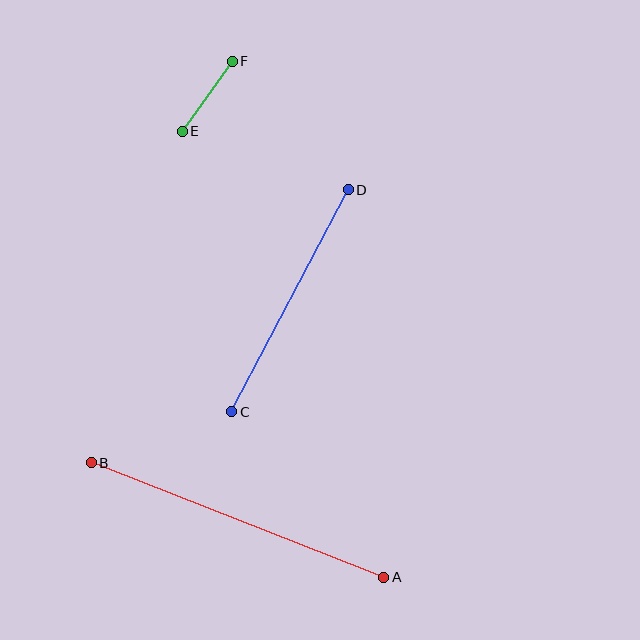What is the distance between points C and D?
The distance is approximately 250 pixels.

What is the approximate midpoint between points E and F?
The midpoint is at approximately (207, 96) pixels.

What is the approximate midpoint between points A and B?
The midpoint is at approximately (238, 520) pixels.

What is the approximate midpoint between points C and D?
The midpoint is at approximately (290, 301) pixels.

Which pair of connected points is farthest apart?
Points A and B are farthest apart.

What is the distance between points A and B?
The distance is approximately 314 pixels.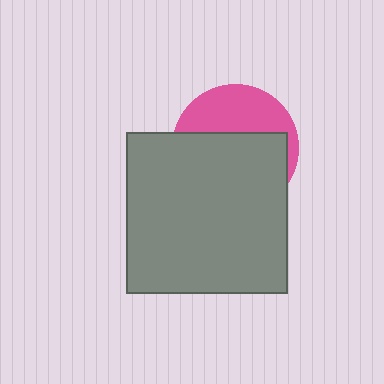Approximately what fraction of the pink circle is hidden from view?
Roughly 63% of the pink circle is hidden behind the gray square.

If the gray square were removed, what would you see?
You would see the complete pink circle.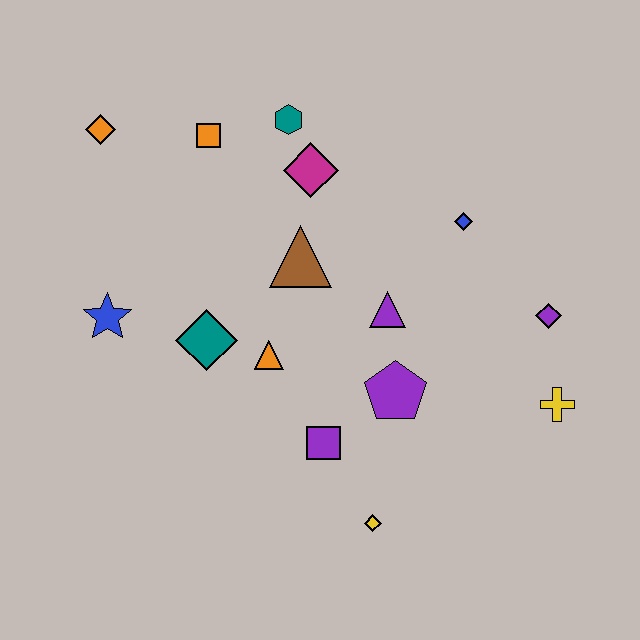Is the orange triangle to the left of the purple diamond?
Yes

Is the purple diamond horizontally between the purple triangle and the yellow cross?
Yes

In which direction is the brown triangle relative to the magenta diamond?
The brown triangle is below the magenta diamond.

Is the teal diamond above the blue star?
No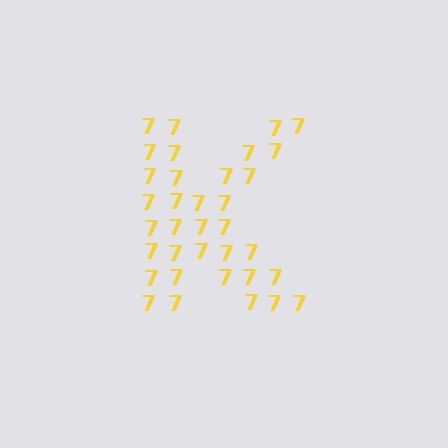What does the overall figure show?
The overall figure shows the letter K.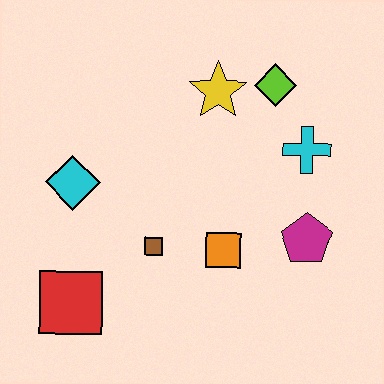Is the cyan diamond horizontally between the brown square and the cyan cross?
No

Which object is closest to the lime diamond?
The yellow star is closest to the lime diamond.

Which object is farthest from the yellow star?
The red square is farthest from the yellow star.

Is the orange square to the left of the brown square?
No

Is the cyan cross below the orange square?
No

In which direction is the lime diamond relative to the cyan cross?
The lime diamond is above the cyan cross.